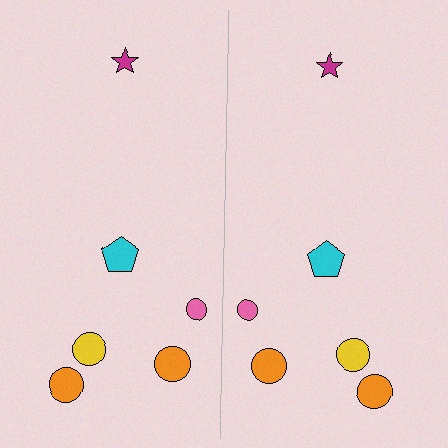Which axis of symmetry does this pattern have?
The pattern has a vertical axis of symmetry running through the center of the image.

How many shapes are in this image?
There are 12 shapes in this image.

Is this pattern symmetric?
Yes, this pattern has bilateral (reflection) symmetry.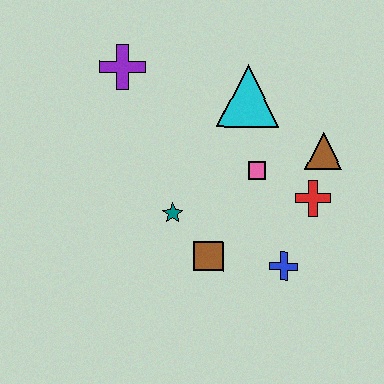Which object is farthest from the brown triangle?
The purple cross is farthest from the brown triangle.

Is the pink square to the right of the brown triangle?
No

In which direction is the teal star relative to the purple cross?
The teal star is below the purple cross.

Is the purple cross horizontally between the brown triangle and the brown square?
No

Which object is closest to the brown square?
The teal star is closest to the brown square.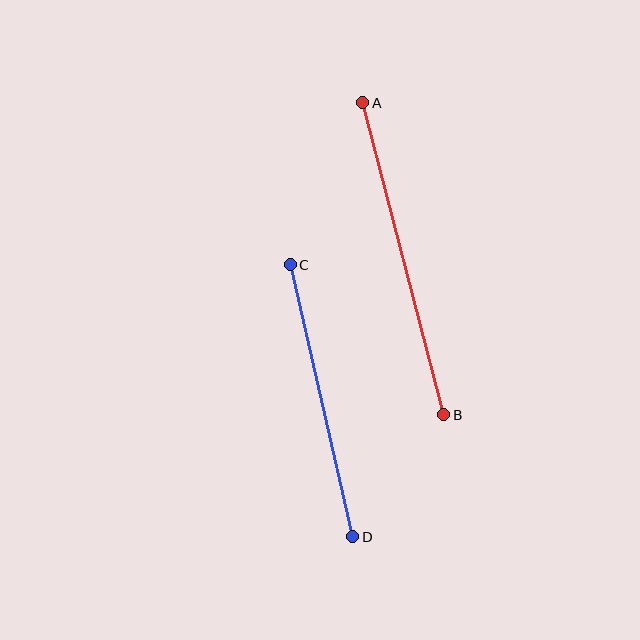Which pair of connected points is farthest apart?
Points A and B are farthest apart.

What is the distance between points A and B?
The distance is approximately 322 pixels.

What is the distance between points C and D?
The distance is approximately 279 pixels.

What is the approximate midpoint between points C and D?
The midpoint is at approximately (322, 401) pixels.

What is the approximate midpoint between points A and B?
The midpoint is at approximately (403, 259) pixels.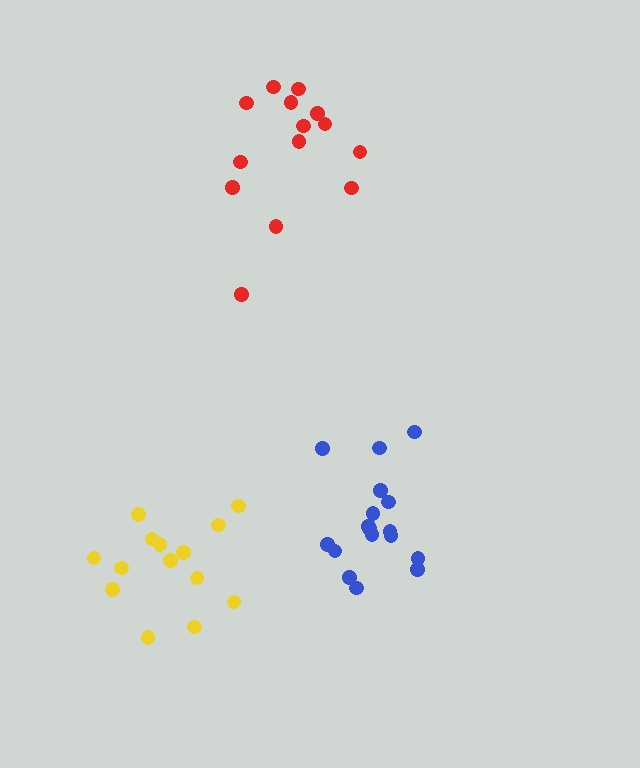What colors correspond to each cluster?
The clusters are colored: yellow, red, blue.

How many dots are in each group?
Group 1: 14 dots, Group 2: 14 dots, Group 3: 17 dots (45 total).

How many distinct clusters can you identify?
There are 3 distinct clusters.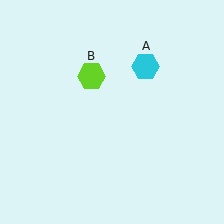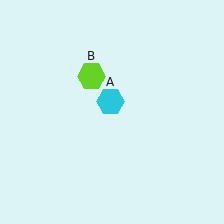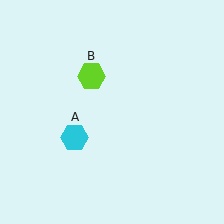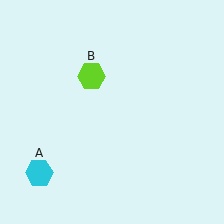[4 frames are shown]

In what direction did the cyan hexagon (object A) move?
The cyan hexagon (object A) moved down and to the left.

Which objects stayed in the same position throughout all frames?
Lime hexagon (object B) remained stationary.